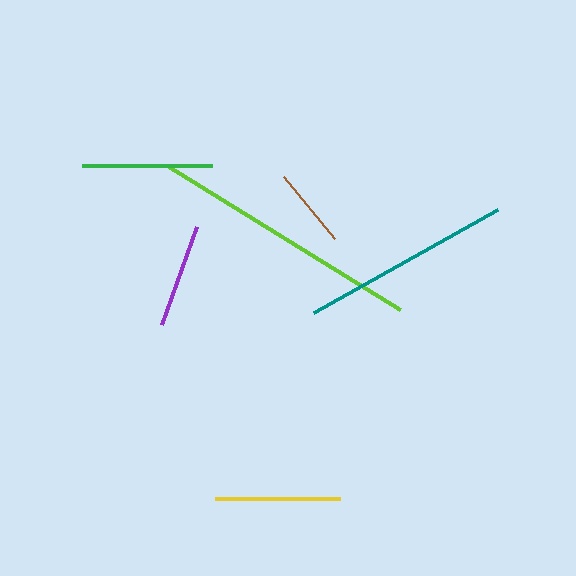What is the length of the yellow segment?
The yellow segment is approximately 125 pixels long.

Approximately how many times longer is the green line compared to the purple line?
The green line is approximately 1.2 times the length of the purple line.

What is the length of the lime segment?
The lime segment is approximately 274 pixels long.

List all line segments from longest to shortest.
From longest to shortest: lime, teal, green, yellow, purple, brown.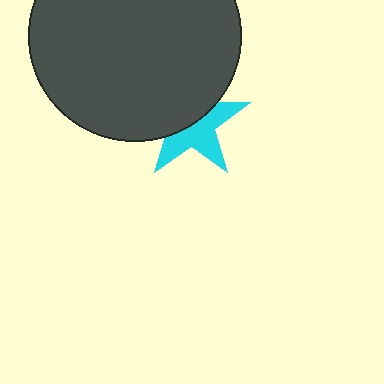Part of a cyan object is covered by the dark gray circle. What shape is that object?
It is a star.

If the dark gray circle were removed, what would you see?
You would see the complete cyan star.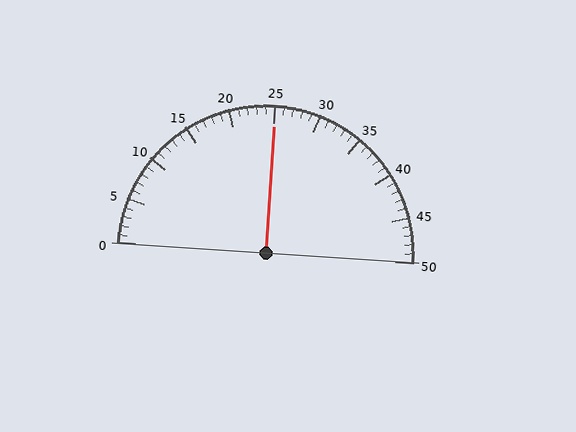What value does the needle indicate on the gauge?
The needle indicates approximately 25.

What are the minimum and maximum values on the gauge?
The gauge ranges from 0 to 50.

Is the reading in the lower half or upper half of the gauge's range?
The reading is in the upper half of the range (0 to 50).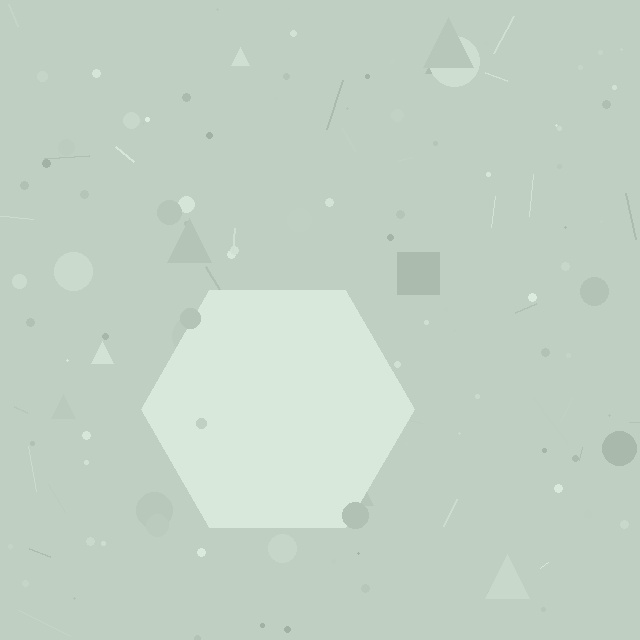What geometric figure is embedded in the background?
A hexagon is embedded in the background.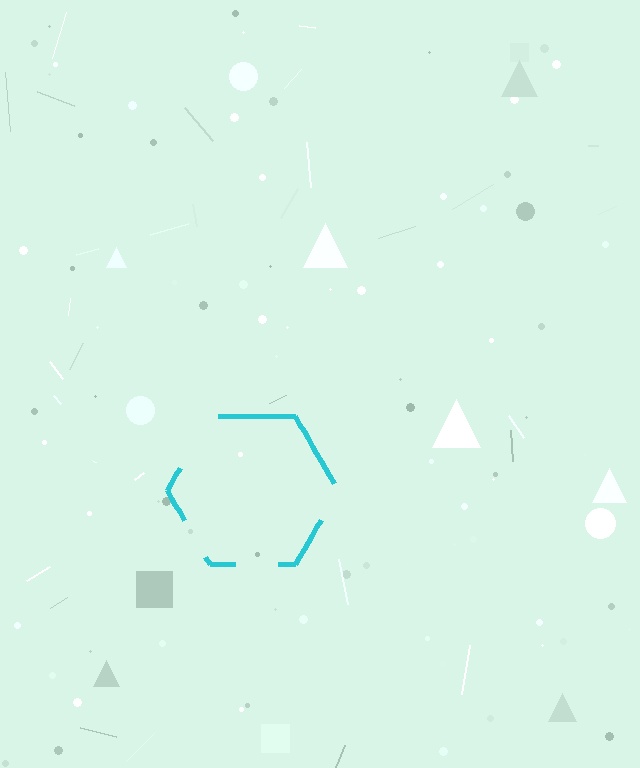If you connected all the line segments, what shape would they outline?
They would outline a hexagon.